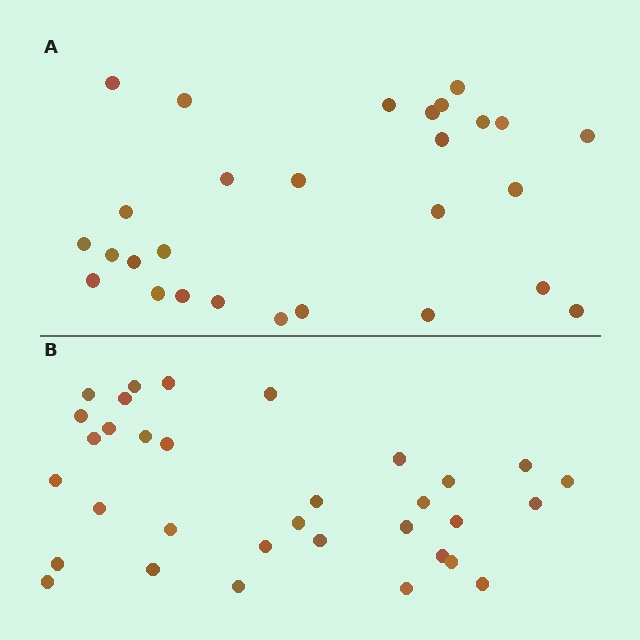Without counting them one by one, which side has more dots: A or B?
Region B (the bottom region) has more dots.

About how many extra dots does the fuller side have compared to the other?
Region B has about 5 more dots than region A.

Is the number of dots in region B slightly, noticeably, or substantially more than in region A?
Region B has only slightly more — the two regions are fairly close. The ratio is roughly 1.2 to 1.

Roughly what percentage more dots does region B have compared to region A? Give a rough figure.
About 20% more.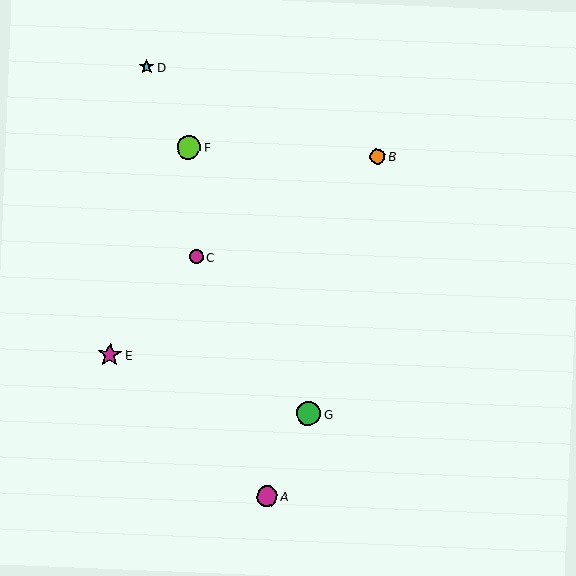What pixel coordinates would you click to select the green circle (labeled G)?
Click at (309, 414) to select the green circle G.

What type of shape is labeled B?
Shape B is an orange circle.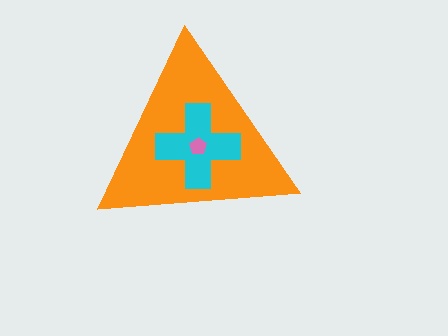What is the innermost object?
The pink pentagon.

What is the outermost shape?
The orange triangle.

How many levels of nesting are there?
3.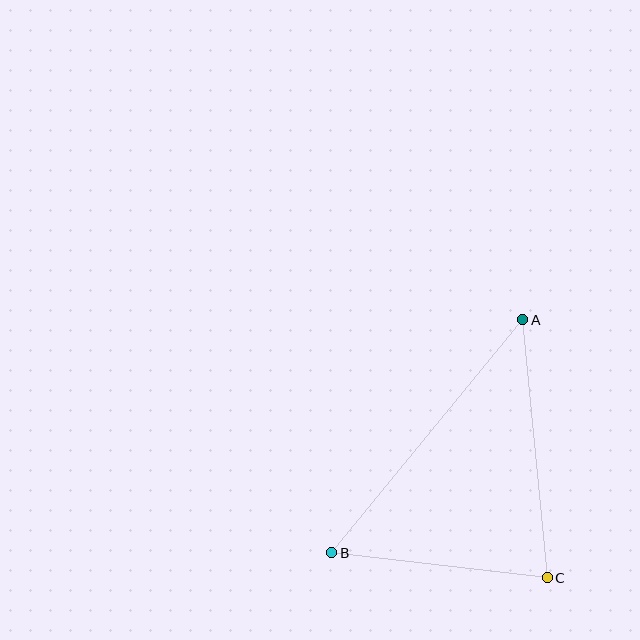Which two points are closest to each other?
Points B and C are closest to each other.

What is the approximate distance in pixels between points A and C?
The distance between A and C is approximately 259 pixels.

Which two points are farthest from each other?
Points A and B are farthest from each other.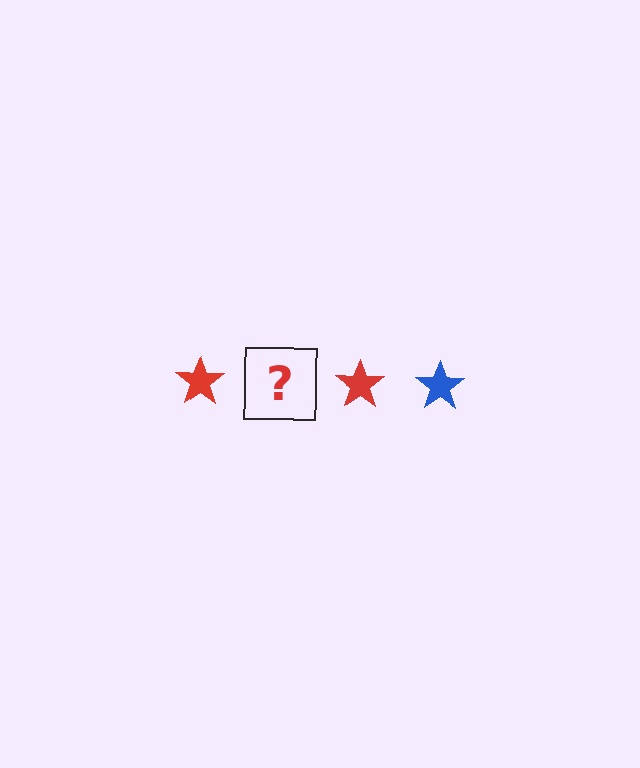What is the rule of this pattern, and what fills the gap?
The rule is that the pattern cycles through red, blue stars. The gap should be filled with a blue star.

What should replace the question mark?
The question mark should be replaced with a blue star.